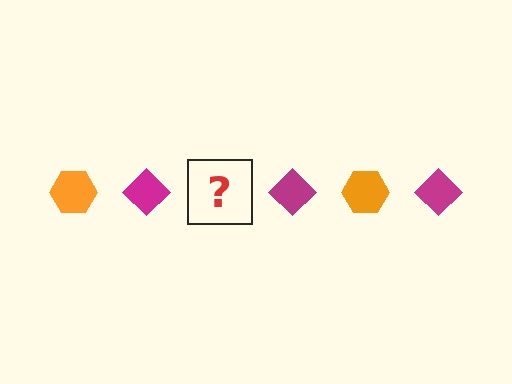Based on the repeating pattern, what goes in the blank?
The blank should be an orange hexagon.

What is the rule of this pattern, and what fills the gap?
The rule is that the pattern alternates between orange hexagon and magenta diamond. The gap should be filled with an orange hexagon.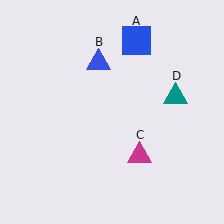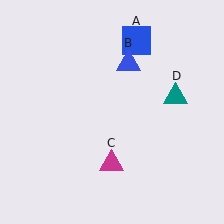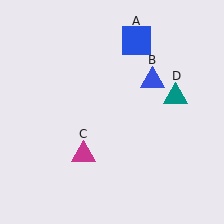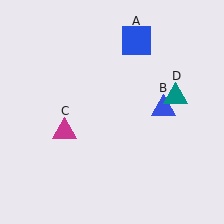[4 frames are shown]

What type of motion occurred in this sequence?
The blue triangle (object B), magenta triangle (object C) rotated clockwise around the center of the scene.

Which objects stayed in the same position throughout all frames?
Blue square (object A) and teal triangle (object D) remained stationary.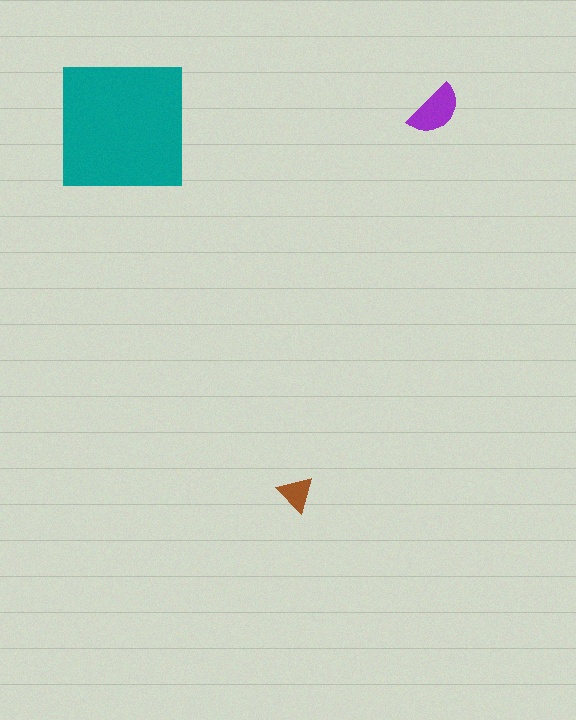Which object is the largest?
The teal square.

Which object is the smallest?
The brown triangle.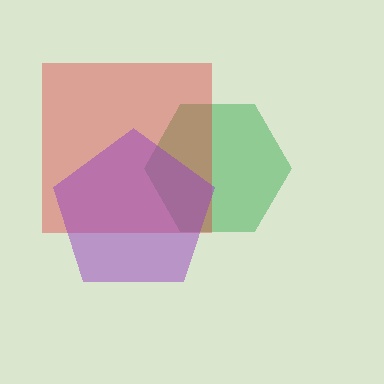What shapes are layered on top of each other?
The layered shapes are: a green hexagon, a red square, a purple pentagon.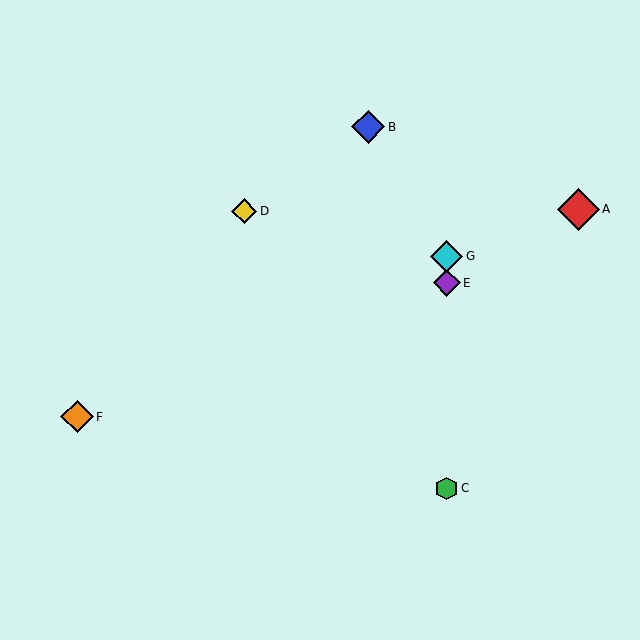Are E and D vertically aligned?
No, E is at x≈447 and D is at x≈244.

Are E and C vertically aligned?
Yes, both are at x≈447.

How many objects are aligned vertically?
3 objects (C, E, G) are aligned vertically.